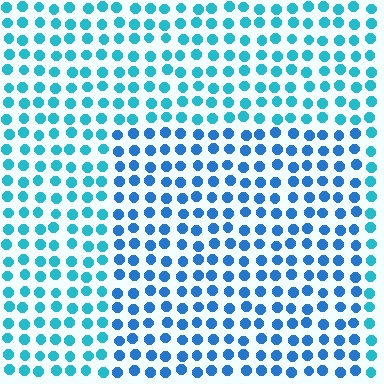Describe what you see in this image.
The image is filled with small cyan elements in a uniform arrangement. A rectangle-shaped region is visible where the elements are tinted to a slightly different hue, forming a subtle color boundary.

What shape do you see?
I see a rectangle.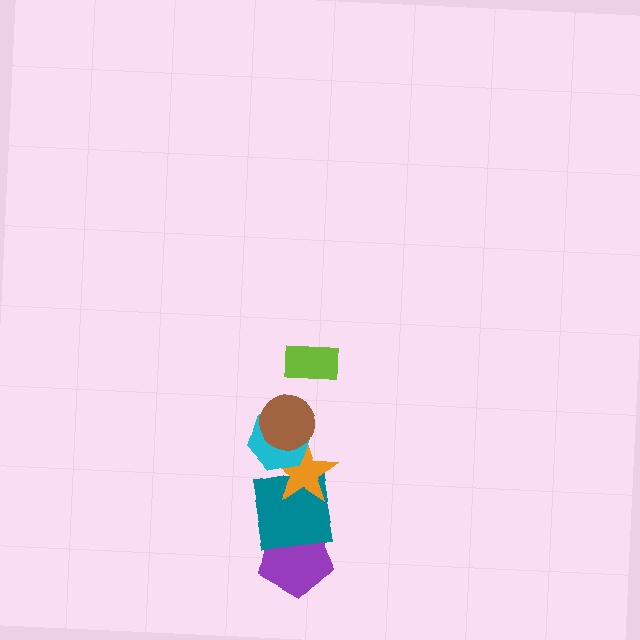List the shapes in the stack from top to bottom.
From top to bottom: the lime rectangle, the brown circle, the cyan hexagon, the orange star, the teal square, the purple pentagon.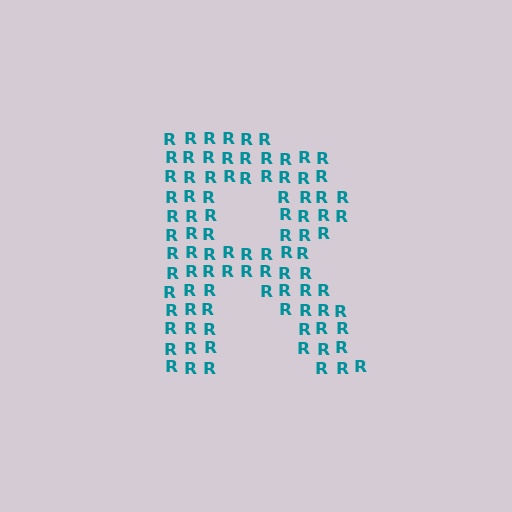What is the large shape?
The large shape is the letter R.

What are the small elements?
The small elements are letter R's.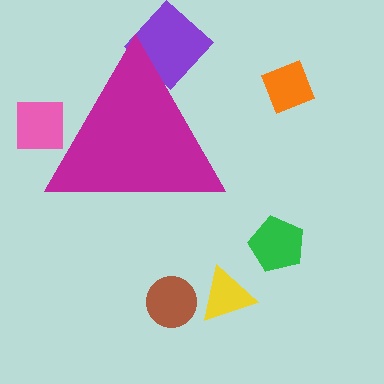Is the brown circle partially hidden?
No, the brown circle is fully visible.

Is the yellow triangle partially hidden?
No, the yellow triangle is fully visible.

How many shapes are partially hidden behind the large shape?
2 shapes are partially hidden.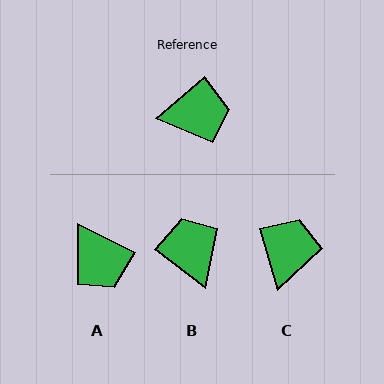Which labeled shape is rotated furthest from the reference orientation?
B, about 102 degrees away.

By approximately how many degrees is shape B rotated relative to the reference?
Approximately 102 degrees counter-clockwise.